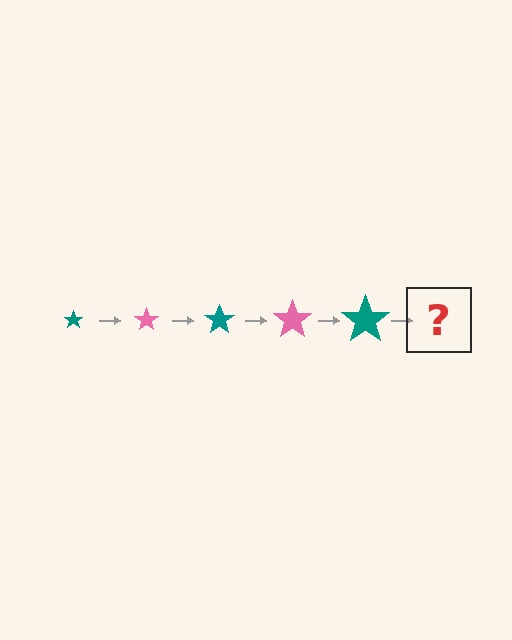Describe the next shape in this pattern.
It should be a pink star, larger than the previous one.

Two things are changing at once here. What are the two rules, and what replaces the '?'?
The two rules are that the star grows larger each step and the color cycles through teal and pink. The '?' should be a pink star, larger than the previous one.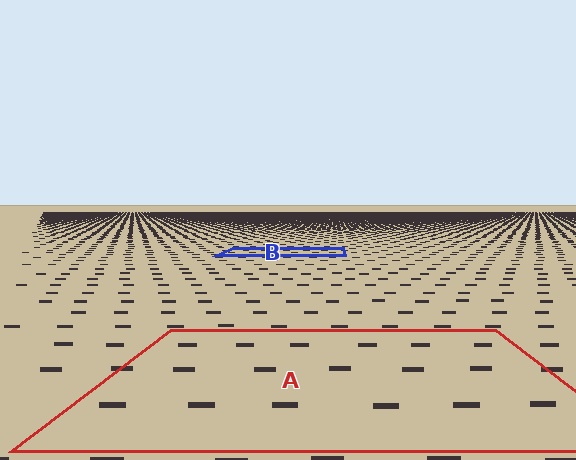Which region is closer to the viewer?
Region A is closer. The texture elements there are larger and more spread out.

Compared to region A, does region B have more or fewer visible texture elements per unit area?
Region B has more texture elements per unit area — they are packed more densely because it is farther away.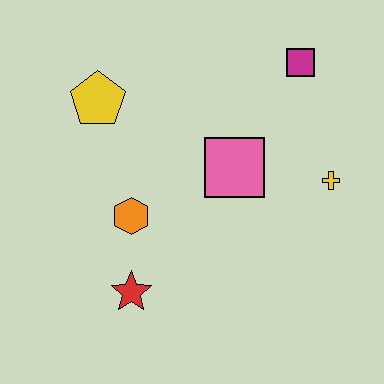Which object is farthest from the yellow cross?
The yellow pentagon is farthest from the yellow cross.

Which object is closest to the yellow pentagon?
The orange hexagon is closest to the yellow pentagon.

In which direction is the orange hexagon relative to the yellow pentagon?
The orange hexagon is below the yellow pentagon.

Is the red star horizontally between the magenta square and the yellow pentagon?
Yes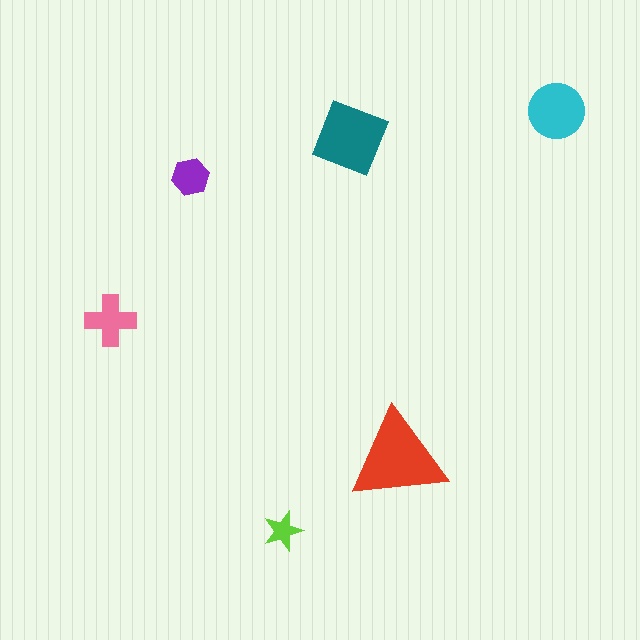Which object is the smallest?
The lime star.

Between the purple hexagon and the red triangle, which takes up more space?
The red triangle.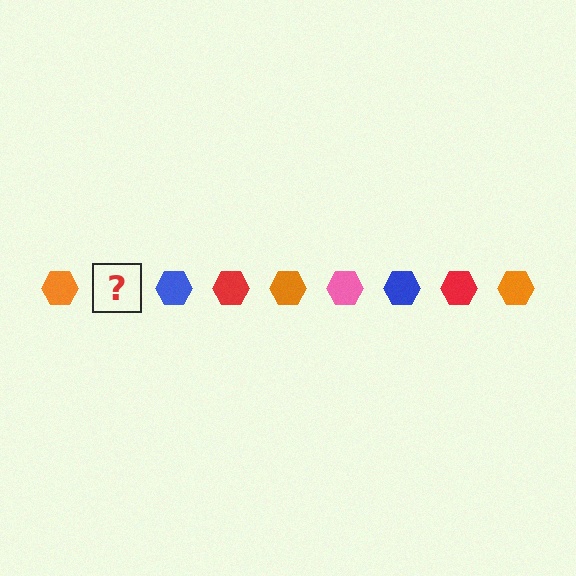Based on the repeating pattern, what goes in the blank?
The blank should be a pink hexagon.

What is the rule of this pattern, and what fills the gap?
The rule is that the pattern cycles through orange, pink, blue, red hexagons. The gap should be filled with a pink hexagon.